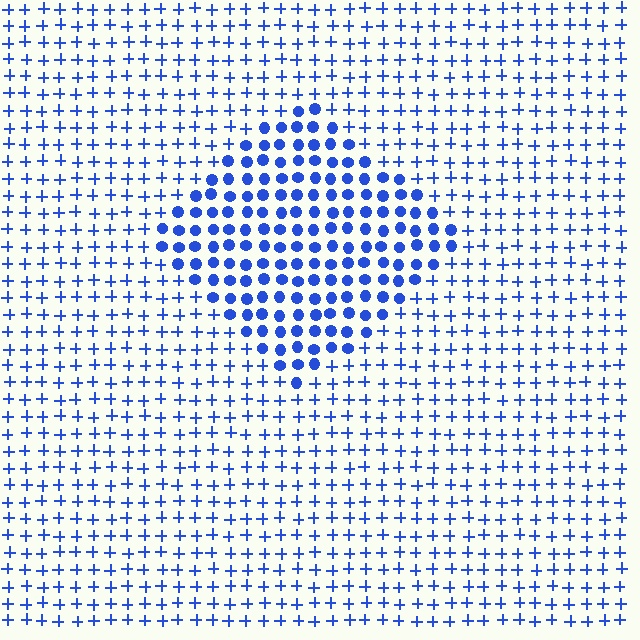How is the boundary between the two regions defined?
The boundary is defined by a change in element shape: circles inside vs. plus signs outside. All elements share the same color and spacing.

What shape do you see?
I see a diamond.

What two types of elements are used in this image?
The image uses circles inside the diamond region and plus signs outside it.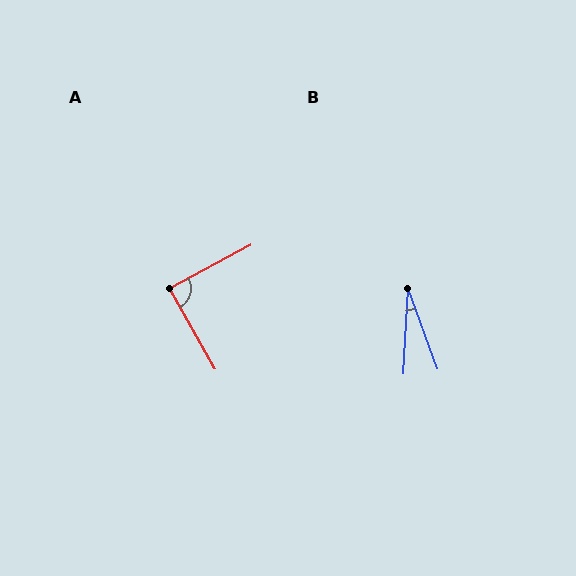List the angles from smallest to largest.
B (23°), A (88°).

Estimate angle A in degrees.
Approximately 88 degrees.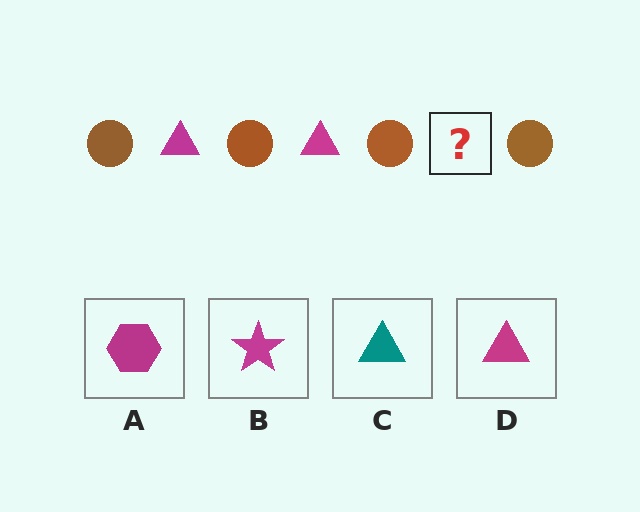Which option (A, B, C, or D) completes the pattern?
D.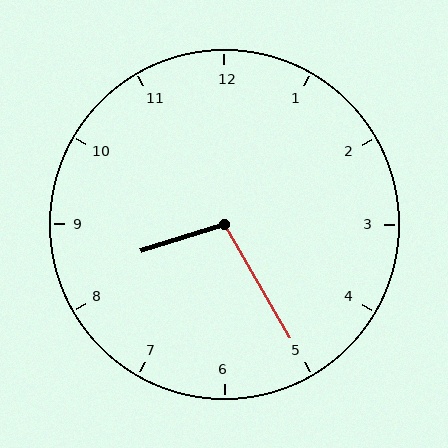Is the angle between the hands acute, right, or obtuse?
It is obtuse.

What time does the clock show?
8:25.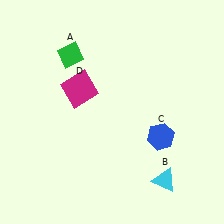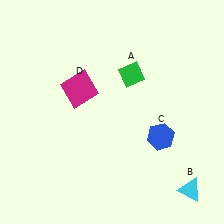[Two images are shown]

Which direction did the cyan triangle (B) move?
The cyan triangle (B) moved right.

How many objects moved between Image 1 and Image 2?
2 objects moved between the two images.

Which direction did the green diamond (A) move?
The green diamond (A) moved right.